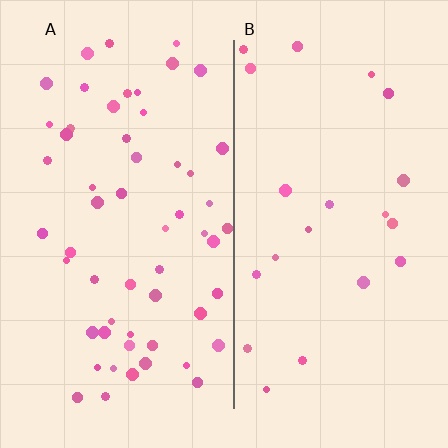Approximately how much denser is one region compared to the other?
Approximately 2.6× — region A over region B.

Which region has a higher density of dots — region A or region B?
A (the left).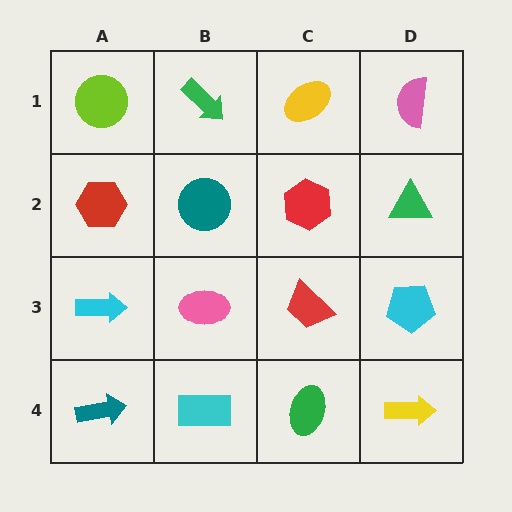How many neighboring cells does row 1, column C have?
3.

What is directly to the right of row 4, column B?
A green ellipse.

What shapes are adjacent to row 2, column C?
A yellow ellipse (row 1, column C), a red trapezoid (row 3, column C), a teal circle (row 2, column B), a green triangle (row 2, column D).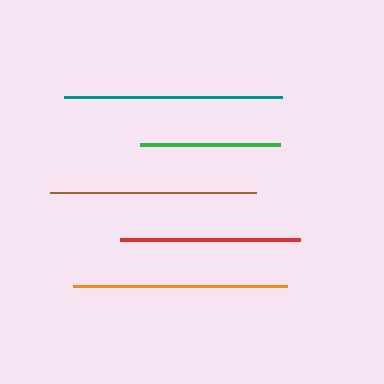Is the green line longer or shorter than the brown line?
The brown line is longer than the green line.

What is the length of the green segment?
The green segment is approximately 140 pixels long.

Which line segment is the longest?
The teal line is the longest at approximately 217 pixels.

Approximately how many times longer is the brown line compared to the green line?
The brown line is approximately 1.5 times the length of the green line.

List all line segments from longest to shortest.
From longest to shortest: teal, orange, brown, red, green.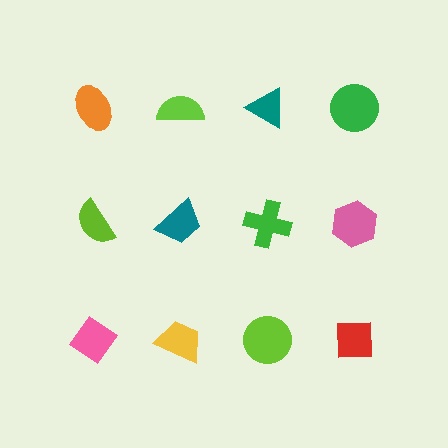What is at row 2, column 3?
A green cross.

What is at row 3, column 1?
A pink diamond.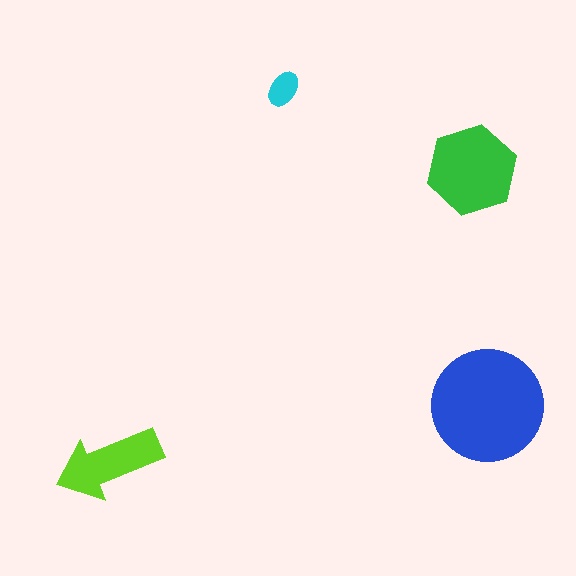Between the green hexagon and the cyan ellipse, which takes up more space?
The green hexagon.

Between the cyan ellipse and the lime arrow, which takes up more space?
The lime arrow.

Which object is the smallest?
The cyan ellipse.